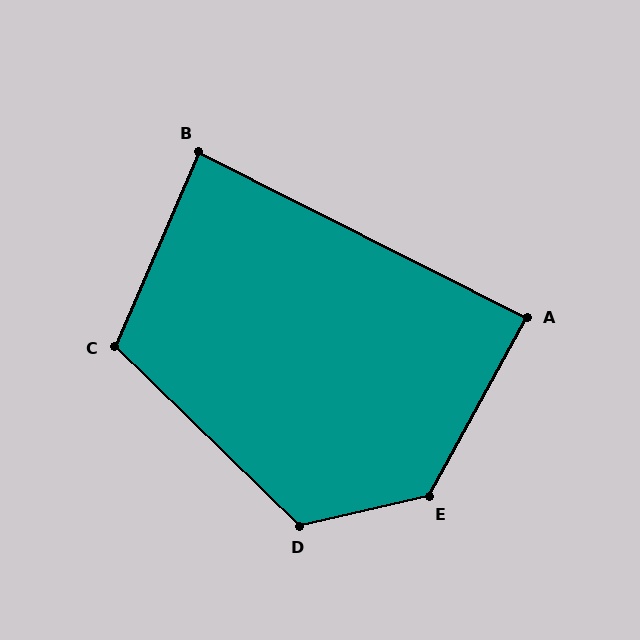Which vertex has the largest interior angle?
E, at approximately 132 degrees.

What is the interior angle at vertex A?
Approximately 88 degrees (approximately right).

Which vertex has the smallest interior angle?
B, at approximately 87 degrees.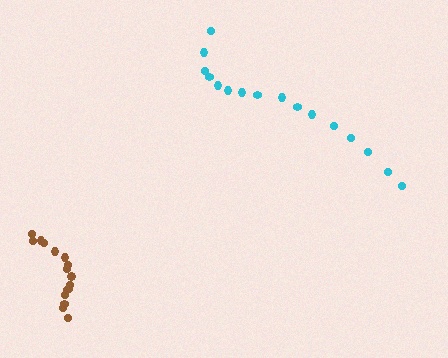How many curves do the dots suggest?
There are 2 distinct paths.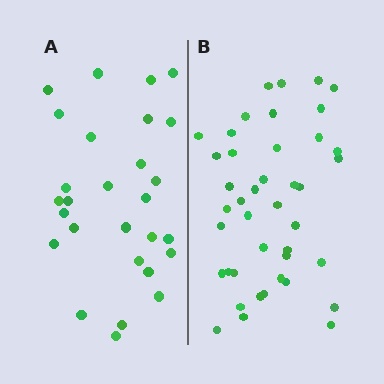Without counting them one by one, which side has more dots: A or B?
Region B (the right region) has more dots.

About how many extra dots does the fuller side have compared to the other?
Region B has approximately 15 more dots than region A.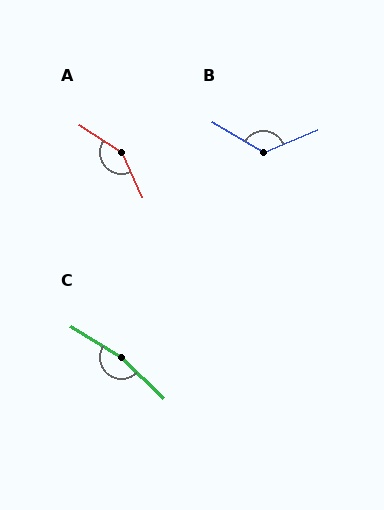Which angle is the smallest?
B, at approximately 126 degrees.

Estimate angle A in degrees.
Approximately 147 degrees.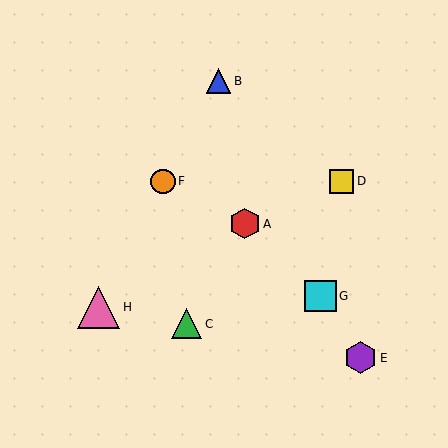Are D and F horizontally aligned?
Yes, both are at y≈181.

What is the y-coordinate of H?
Object H is at y≈307.